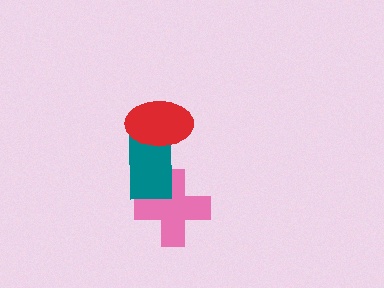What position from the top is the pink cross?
The pink cross is 3rd from the top.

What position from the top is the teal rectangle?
The teal rectangle is 2nd from the top.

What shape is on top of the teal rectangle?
The red ellipse is on top of the teal rectangle.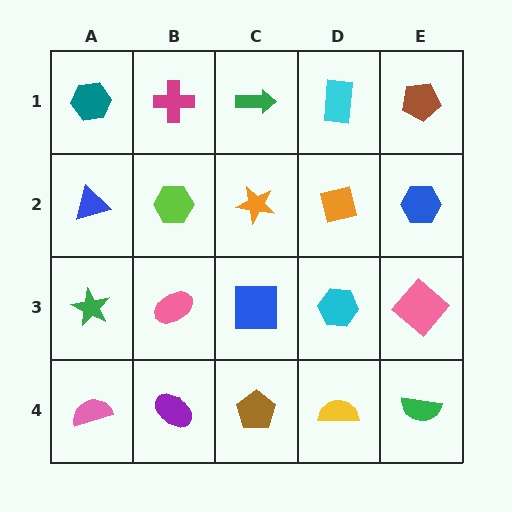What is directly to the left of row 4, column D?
A brown pentagon.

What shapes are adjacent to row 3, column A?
A blue triangle (row 2, column A), a pink semicircle (row 4, column A), a pink ellipse (row 3, column B).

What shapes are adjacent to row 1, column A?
A blue triangle (row 2, column A), a magenta cross (row 1, column B).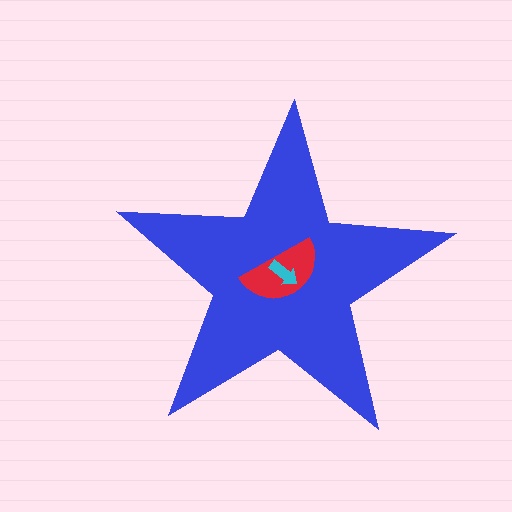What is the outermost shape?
The blue star.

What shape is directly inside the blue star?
The red semicircle.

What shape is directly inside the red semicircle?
The cyan arrow.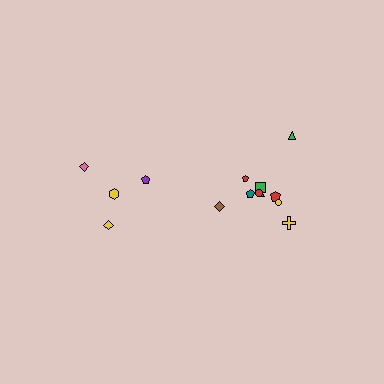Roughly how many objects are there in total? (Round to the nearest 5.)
Roughly 15 objects in total.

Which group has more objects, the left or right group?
The right group.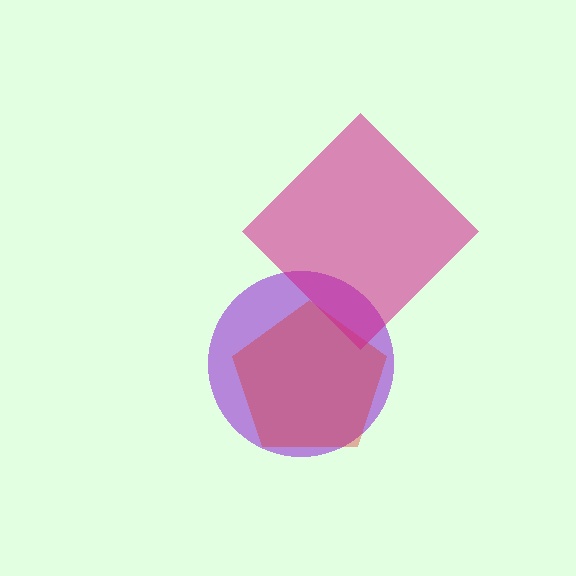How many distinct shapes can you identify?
There are 3 distinct shapes: a purple circle, a red pentagon, a magenta diamond.